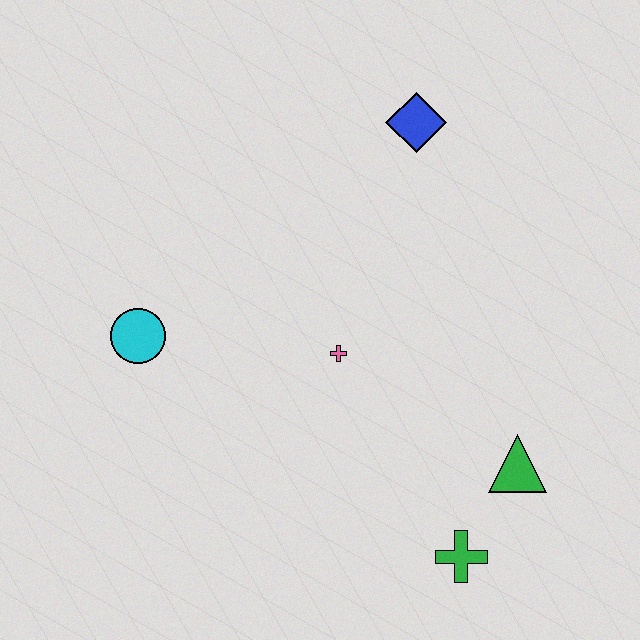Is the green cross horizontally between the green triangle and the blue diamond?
Yes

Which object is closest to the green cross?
The green triangle is closest to the green cross.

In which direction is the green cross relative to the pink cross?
The green cross is below the pink cross.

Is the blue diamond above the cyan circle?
Yes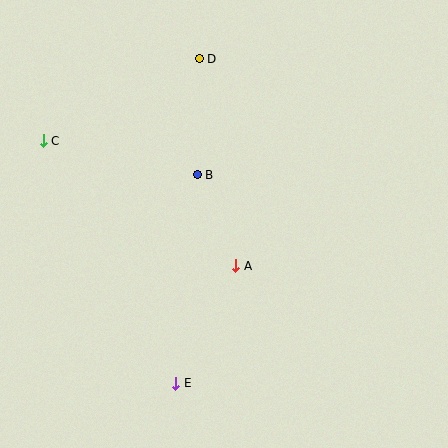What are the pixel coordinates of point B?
Point B is at (197, 175).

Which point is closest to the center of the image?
Point A at (236, 266) is closest to the center.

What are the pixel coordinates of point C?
Point C is at (43, 141).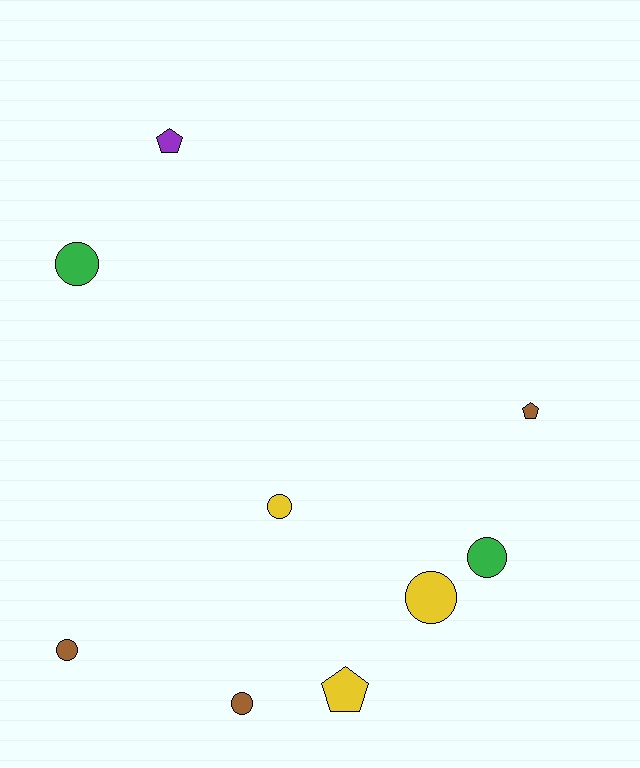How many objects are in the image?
There are 9 objects.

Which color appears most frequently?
Brown, with 3 objects.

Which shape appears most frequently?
Circle, with 6 objects.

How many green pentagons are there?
There are no green pentagons.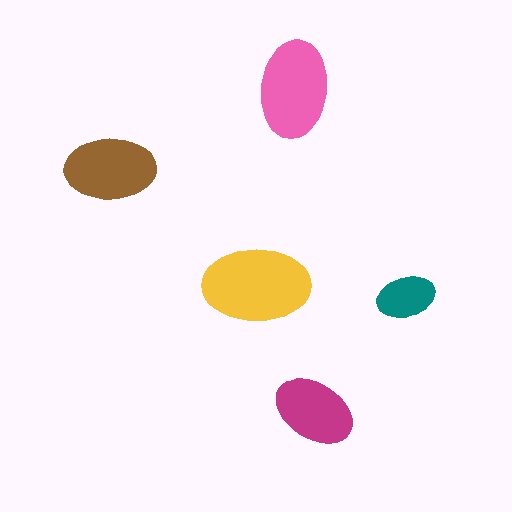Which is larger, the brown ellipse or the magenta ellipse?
The brown one.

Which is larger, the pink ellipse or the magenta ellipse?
The pink one.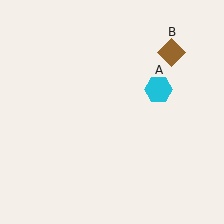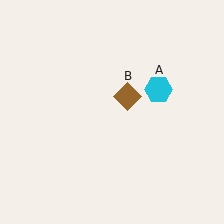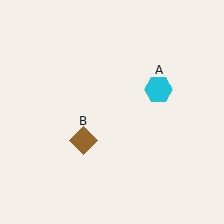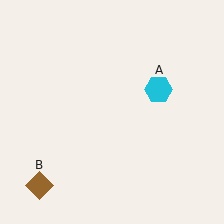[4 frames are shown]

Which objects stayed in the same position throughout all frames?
Cyan hexagon (object A) remained stationary.